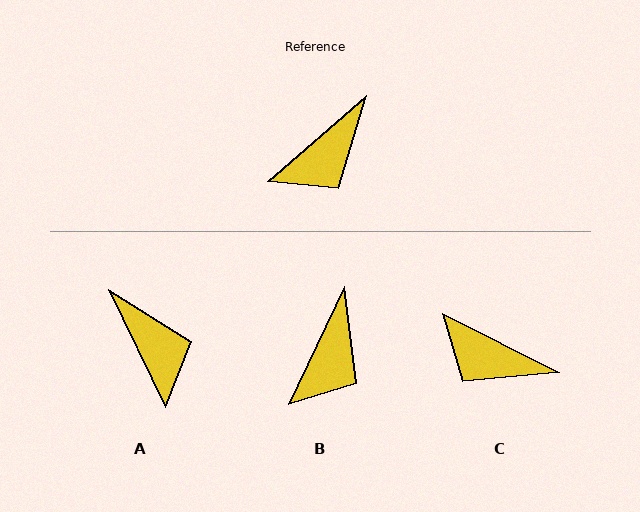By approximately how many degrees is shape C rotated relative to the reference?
Approximately 68 degrees clockwise.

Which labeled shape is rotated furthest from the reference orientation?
A, about 75 degrees away.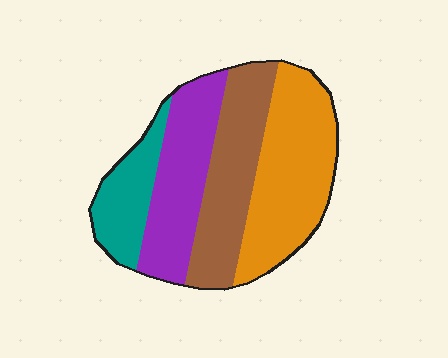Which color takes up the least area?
Teal, at roughly 15%.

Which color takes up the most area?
Orange, at roughly 35%.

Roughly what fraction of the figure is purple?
Purple takes up about one quarter (1/4) of the figure.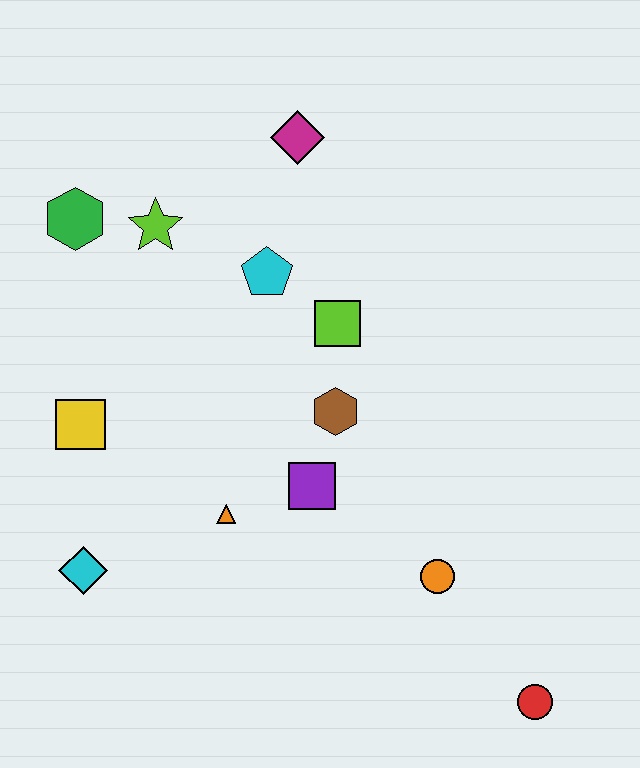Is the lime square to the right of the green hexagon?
Yes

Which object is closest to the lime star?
The green hexagon is closest to the lime star.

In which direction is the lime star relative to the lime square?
The lime star is to the left of the lime square.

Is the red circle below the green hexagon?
Yes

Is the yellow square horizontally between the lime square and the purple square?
No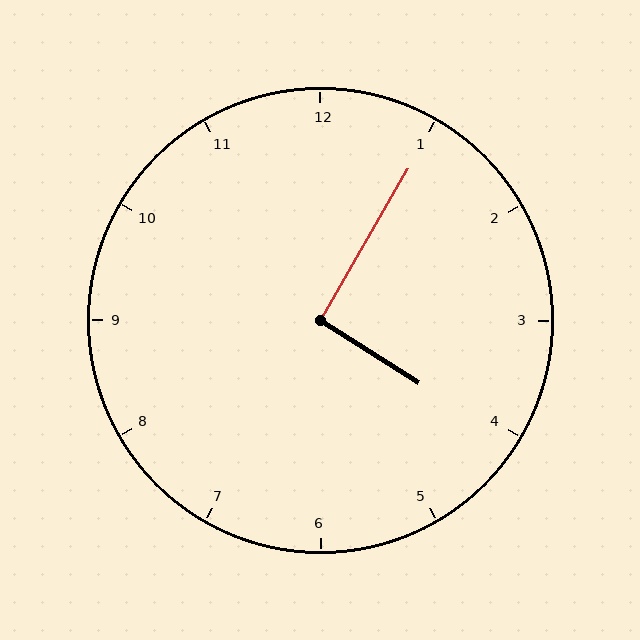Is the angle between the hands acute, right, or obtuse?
It is right.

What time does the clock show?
4:05.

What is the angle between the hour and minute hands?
Approximately 92 degrees.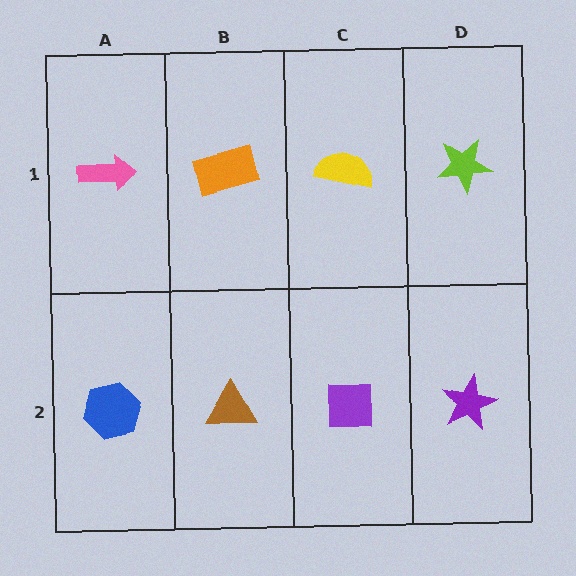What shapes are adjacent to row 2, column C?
A yellow semicircle (row 1, column C), a brown triangle (row 2, column B), a purple star (row 2, column D).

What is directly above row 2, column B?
An orange rectangle.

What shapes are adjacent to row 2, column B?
An orange rectangle (row 1, column B), a blue hexagon (row 2, column A), a purple square (row 2, column C).